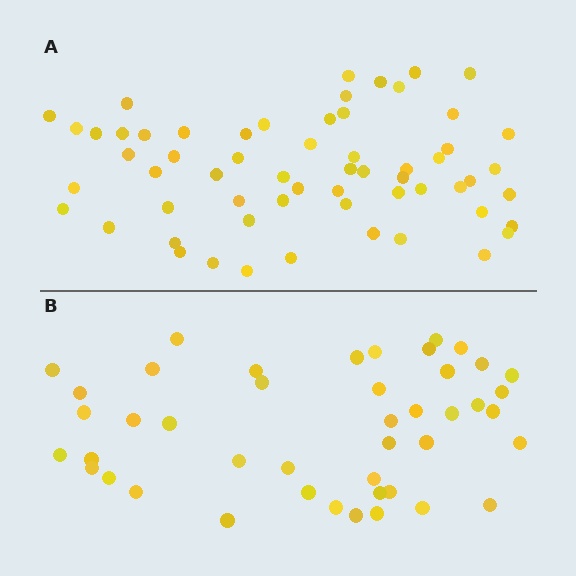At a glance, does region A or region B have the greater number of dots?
Region A (the top region) has more dots.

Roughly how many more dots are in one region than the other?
Region A has approximately 15 more dots than region B.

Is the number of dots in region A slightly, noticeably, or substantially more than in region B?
Region A has noticeably more, but not dramatically so. The ratio is roughly 1.4 to 1.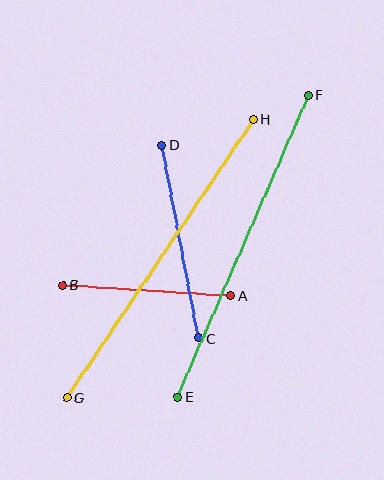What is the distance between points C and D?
The distance is approximately 196 pixels.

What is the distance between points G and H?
The distance is approximately 335 pixels.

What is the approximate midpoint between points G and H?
The midpoint is at approximately (160, 258) pixels.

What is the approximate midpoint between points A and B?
The midpoint is at approximately (147, 290) pixels.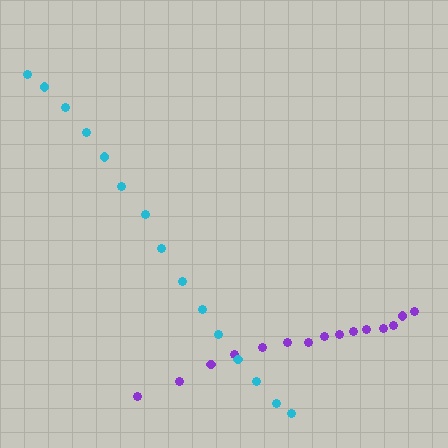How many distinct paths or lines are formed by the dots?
There are 2 distinct paths.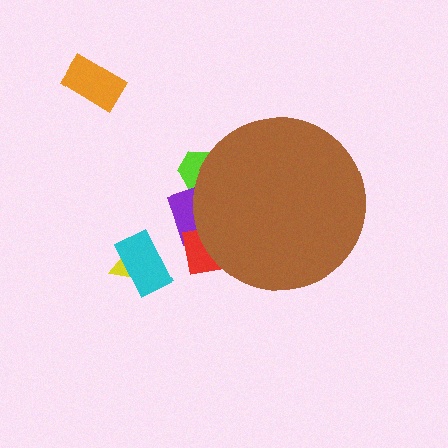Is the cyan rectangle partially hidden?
No, the cyan rectangle is fully visible.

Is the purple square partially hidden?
Yes, the purple square is partially hidden behind the brown circle.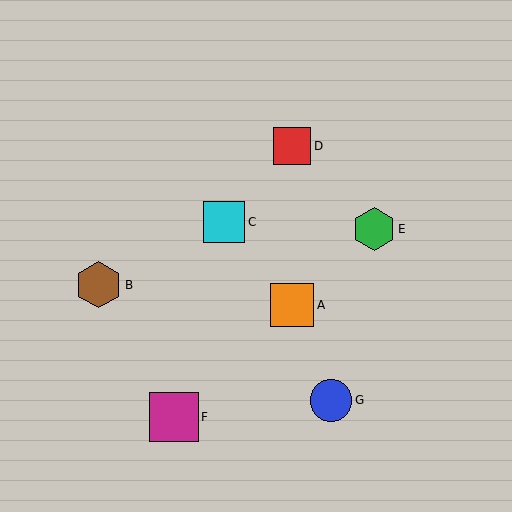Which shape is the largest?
The magenta square (labeled F) is the largest.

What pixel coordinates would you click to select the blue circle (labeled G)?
Click at (331, 400) to select the blue circle G.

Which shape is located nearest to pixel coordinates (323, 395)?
The blue circle (labeled G) at (331, 400) is nearest to that location.